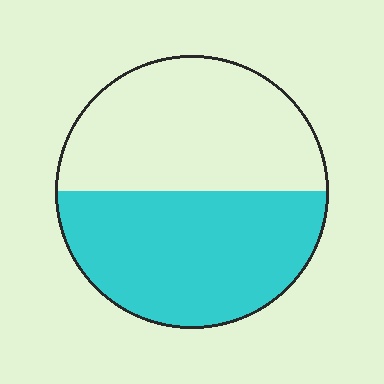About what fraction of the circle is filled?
About one half (1/2).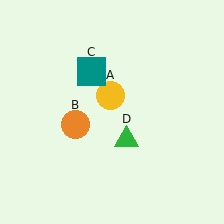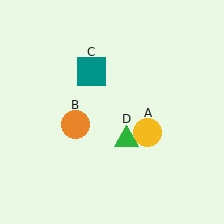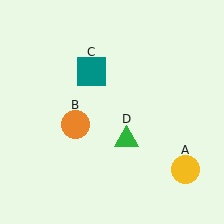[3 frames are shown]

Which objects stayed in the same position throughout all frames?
Orange circle (object B) and teal square (object C) and green triangle (object D) remained stationary.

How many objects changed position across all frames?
1 object changed position: yellow circle (object A).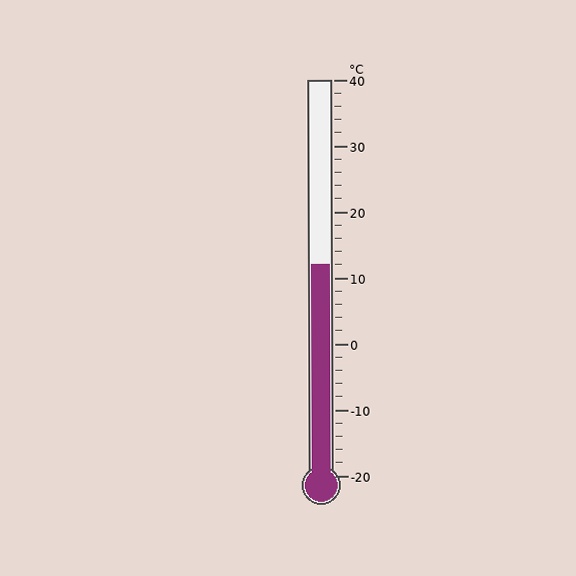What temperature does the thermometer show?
The thermometer shows approximately 12°C.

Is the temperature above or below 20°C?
The temperature is below 20°C.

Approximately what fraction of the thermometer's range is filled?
The thermometer is filled to approximately 55% of its range.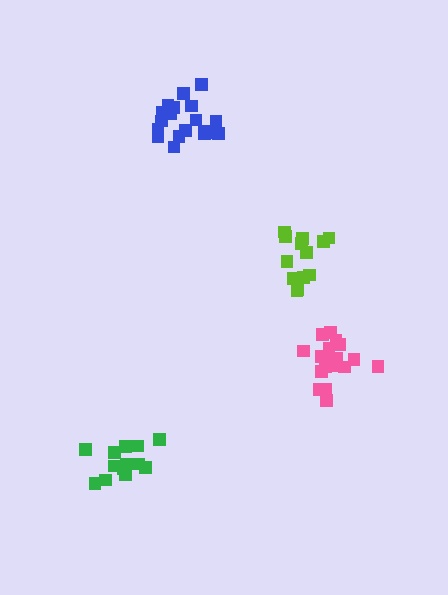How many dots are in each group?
Group 1: 13 dots, Group 2: 19 dots, Group 3: 13 dots, Group 4: 19 dots (64 total).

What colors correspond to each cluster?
The clusters are colored: lime, pink, green, blue.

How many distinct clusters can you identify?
There are 4 distinct clusters.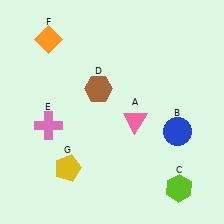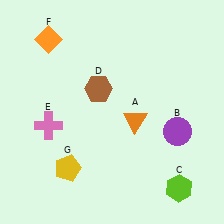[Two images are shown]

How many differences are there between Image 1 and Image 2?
There are 2 differences between the two images.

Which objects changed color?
A changed from pink to orange. B changed from blue to purple.